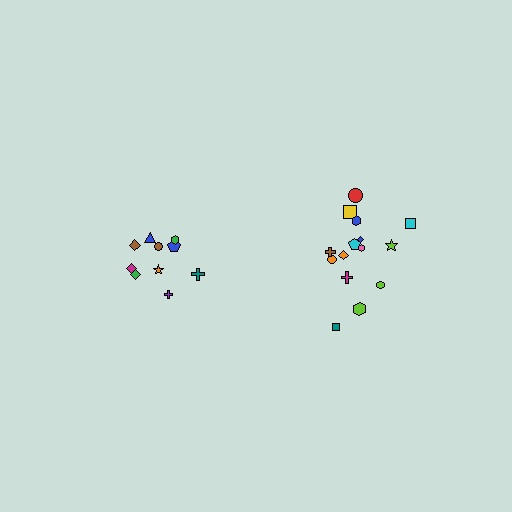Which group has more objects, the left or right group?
The right group.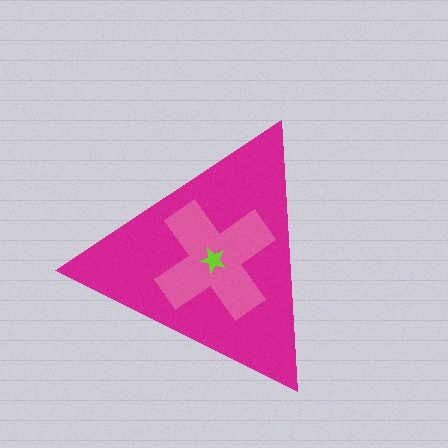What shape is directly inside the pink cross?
The lime star.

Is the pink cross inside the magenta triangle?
Yes.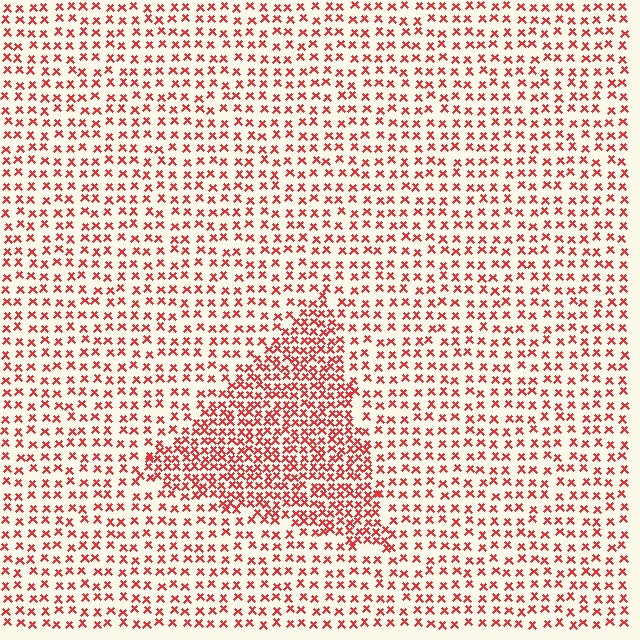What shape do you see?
I see a triangle.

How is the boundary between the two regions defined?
The boundary is defined by a change in element density (approximately 2.0x ratio). All elements are the same color, size, and shape.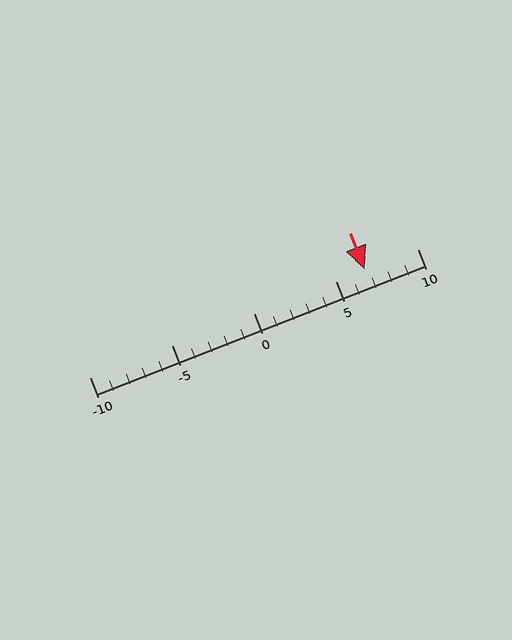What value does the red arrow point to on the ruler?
The red arrow points to approximately 7.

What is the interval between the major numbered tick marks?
The major tick marks are spaced 5 units apart.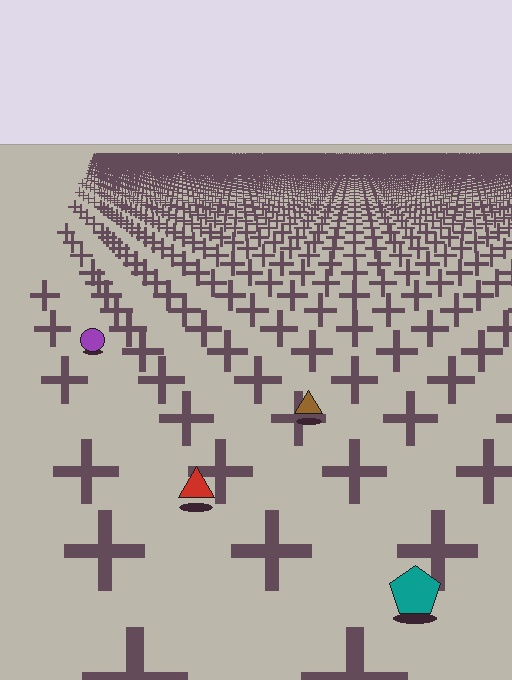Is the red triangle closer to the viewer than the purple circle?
Yes. The red triangle is closer — you can tell from the texture gradient: the ground texture is coarser near it.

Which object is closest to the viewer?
The teal pentagon is closest. The texture marks near it are larger and more spread out.